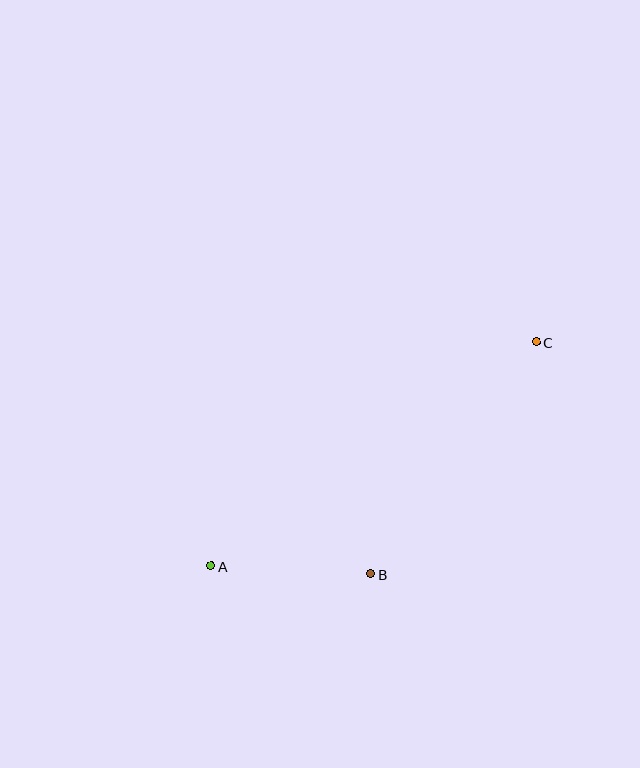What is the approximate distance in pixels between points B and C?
The distance between B and C is approximately 285 pixels.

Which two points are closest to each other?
Points A and B are closest to each other.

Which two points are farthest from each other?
Points A and C are farthest from each other.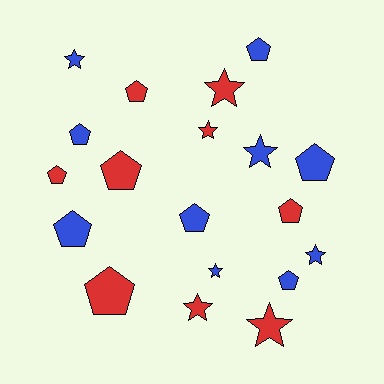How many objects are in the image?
There are 19 objects.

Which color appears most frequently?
Blue, with 10 objects.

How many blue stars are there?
There are 4 blue stars.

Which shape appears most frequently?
Pentagon, with 11 objects.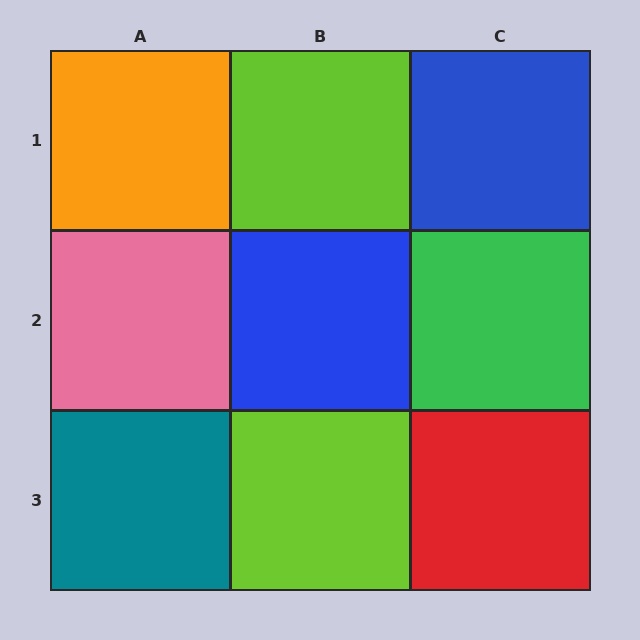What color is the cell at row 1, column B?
Lime.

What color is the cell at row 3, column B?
Lime.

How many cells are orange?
1 cell is orange.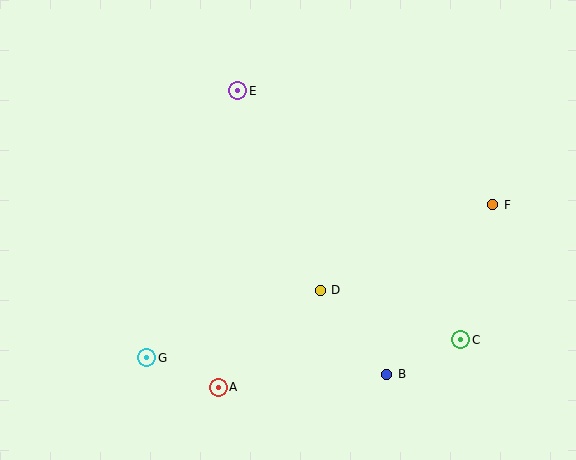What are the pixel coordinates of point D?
Point D is at (320, 290).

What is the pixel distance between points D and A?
The distance between D and A is 141 pixels.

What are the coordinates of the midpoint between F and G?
The midpoint between F and G is at (320, 281).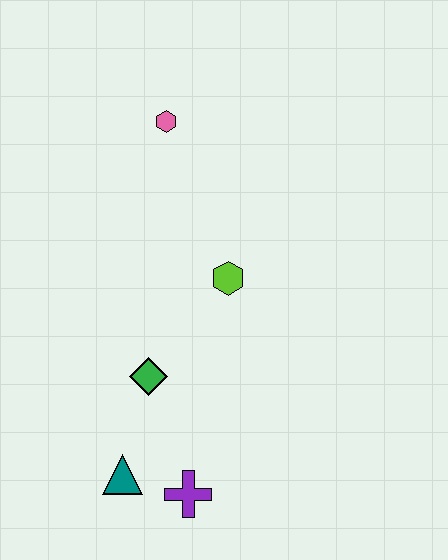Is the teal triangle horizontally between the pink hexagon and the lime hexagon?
No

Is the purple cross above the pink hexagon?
No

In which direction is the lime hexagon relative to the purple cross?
The lime hexagon is above the purple cross.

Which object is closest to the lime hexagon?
The green diamond is closest to the lime hexagon.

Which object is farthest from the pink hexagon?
The purple cross is farthest from the pink hexagon.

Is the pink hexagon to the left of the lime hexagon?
Yes